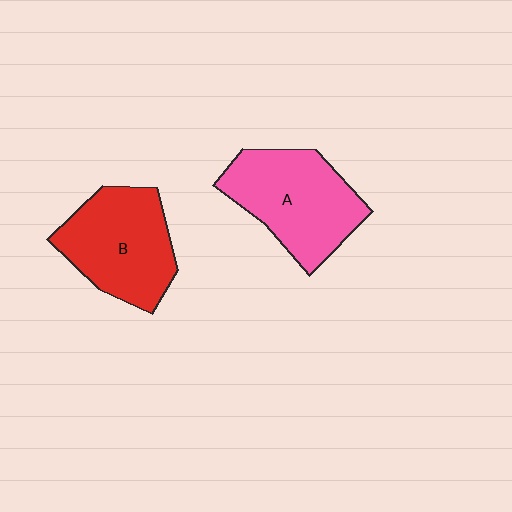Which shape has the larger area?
Shape A (pink).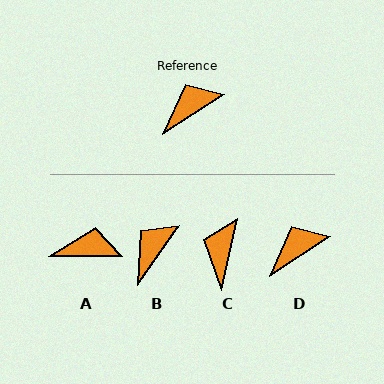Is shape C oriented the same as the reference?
No, it is off by about 45 degrees.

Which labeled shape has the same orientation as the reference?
D.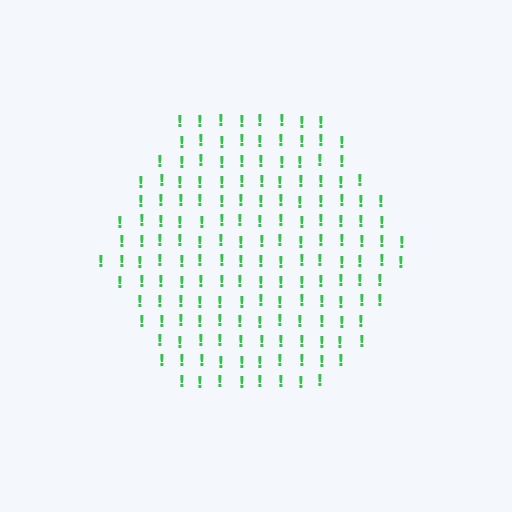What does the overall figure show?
The overall figure shows a hexagon.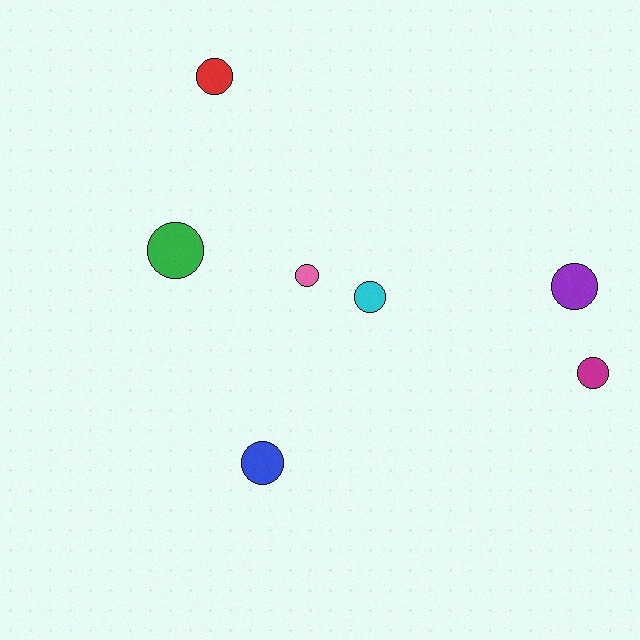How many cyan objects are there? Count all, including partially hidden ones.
There is 1 cyan object.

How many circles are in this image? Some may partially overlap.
There are 7 circles.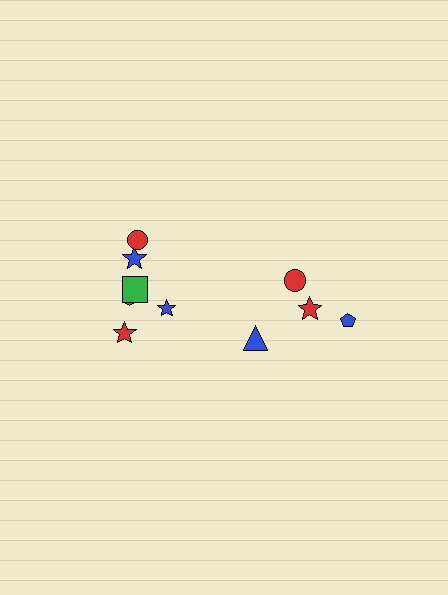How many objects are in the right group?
There are 4 objects.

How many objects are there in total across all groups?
There are 10 objects.